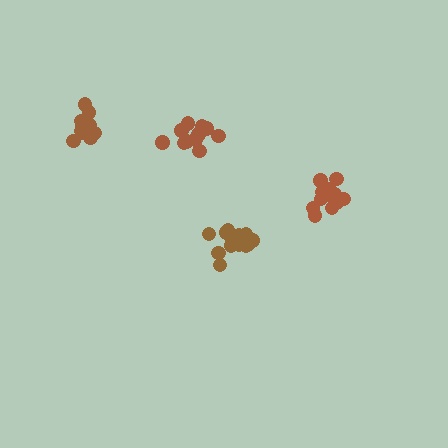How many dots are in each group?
Group 1: 14 dots, Group 2: 11 dots, Group 3: 12 dots, Group 4: 14 dots (51 total).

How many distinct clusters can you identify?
There are 4 distinct clusters.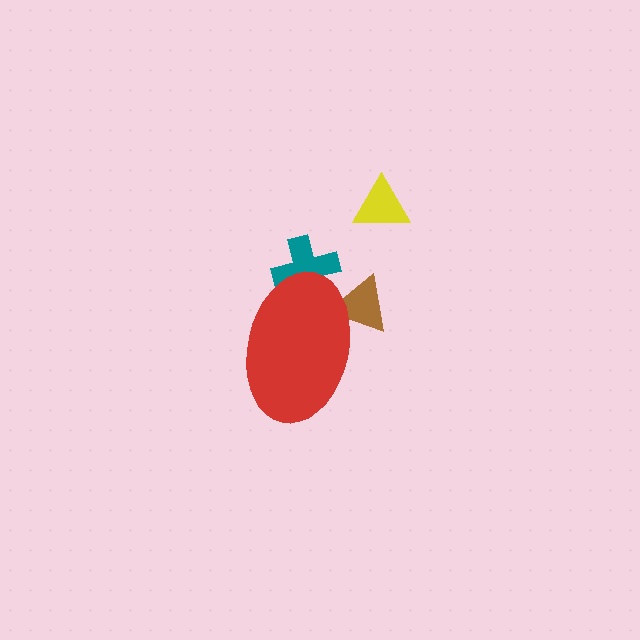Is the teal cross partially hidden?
Yes, the teal cross is partially hidden behind the red ellipse.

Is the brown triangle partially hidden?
Yes, the brown triangle is partially hidden behind the red ellipse.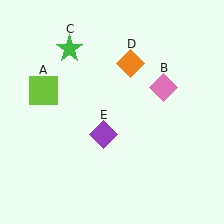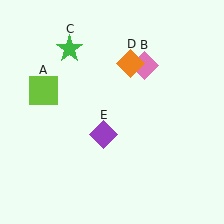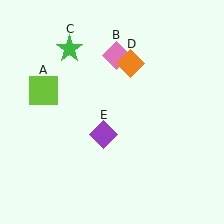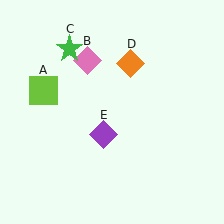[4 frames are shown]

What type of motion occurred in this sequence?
The pink diamond (object B) rotated counterclockwise around the center of the scene.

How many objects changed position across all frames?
1 object changed position: pink diamond (object B).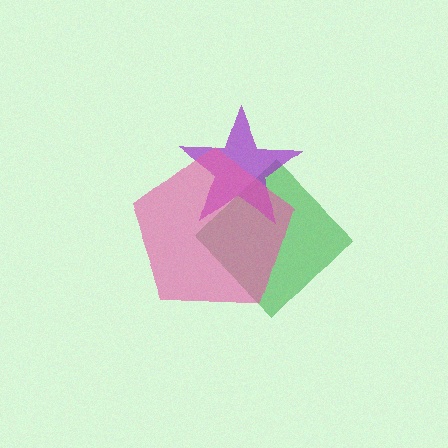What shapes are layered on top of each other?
The layered shapes are: a green diamond, a purple star, a pink pentagon.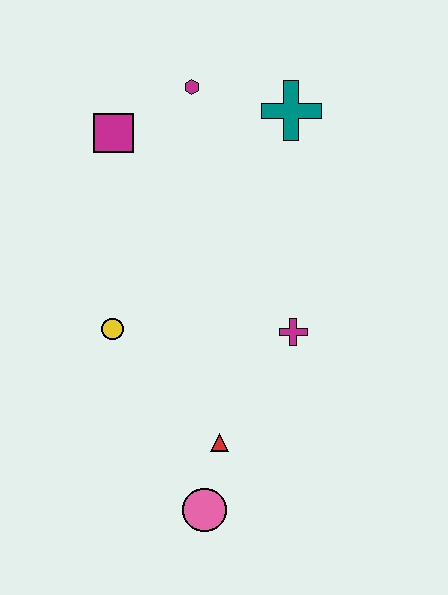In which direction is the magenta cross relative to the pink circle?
The magenta cross is above the pink circle.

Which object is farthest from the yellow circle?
The teal cross is farthest from the yellow circle.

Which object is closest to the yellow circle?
The red triangle is closest to the yellow circle.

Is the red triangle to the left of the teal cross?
Yes